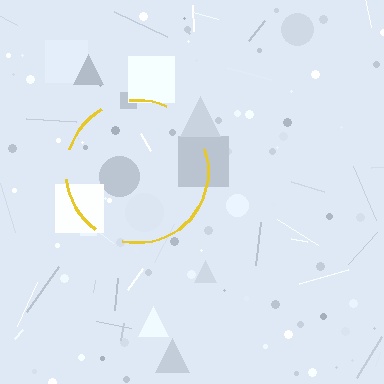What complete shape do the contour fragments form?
The contour fragments form a circle.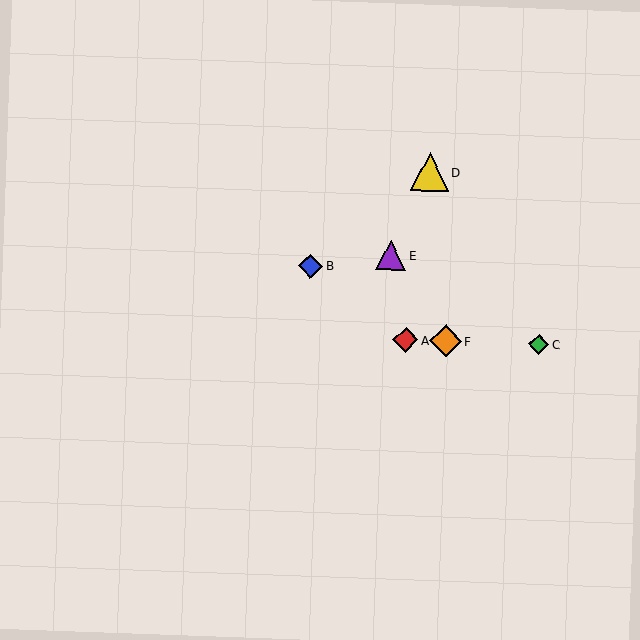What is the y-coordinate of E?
Object E is at y≈255.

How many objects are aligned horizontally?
3 objects (A, C, F) are aligned horizontally.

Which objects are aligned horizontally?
Objects A, C, F are aligned horizontally.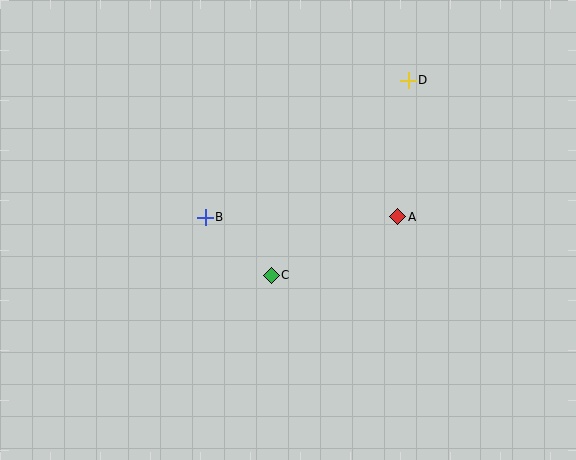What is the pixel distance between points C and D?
The distance between C and D is 238 pixels.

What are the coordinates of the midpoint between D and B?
The midpoint between D and B is at (307, 149).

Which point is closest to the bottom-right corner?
Point A is closest to the bottom-right corner.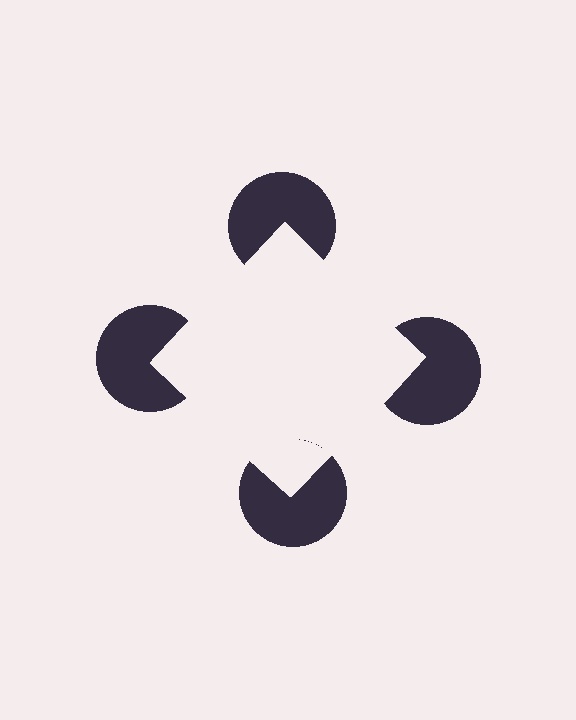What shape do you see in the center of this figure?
An illusory square — its edges are inferred from the aligned wedge cuts in the pac-man discs, not physically drawn.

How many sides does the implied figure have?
4 sides.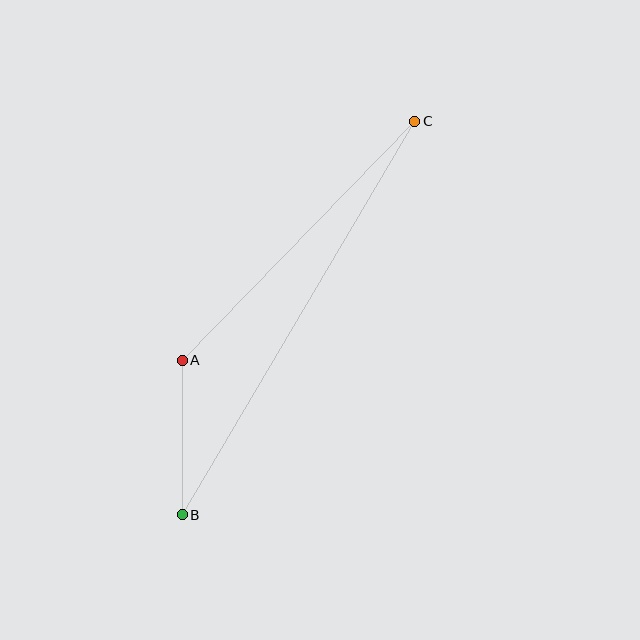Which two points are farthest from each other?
Points B and C are farthest from each other.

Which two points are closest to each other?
Points A and B are closest to each other.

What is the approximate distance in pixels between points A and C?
The distance between A and C is approximately 333 pixels.